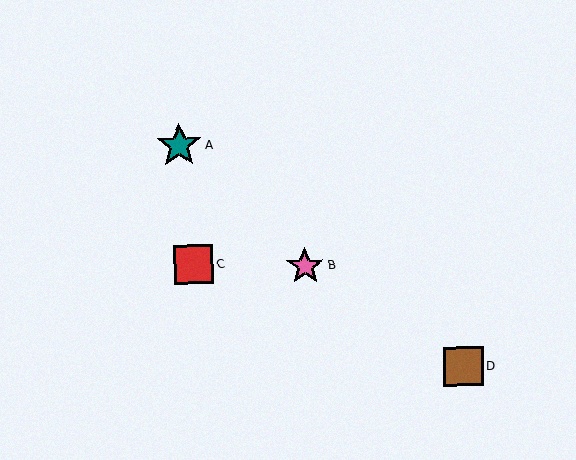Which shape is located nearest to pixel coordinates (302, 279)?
The pink star (labeled B) at (305, 266) is nearest to that location.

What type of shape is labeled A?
Shape A is a teal star.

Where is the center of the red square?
The center of the red square is at (194, 265).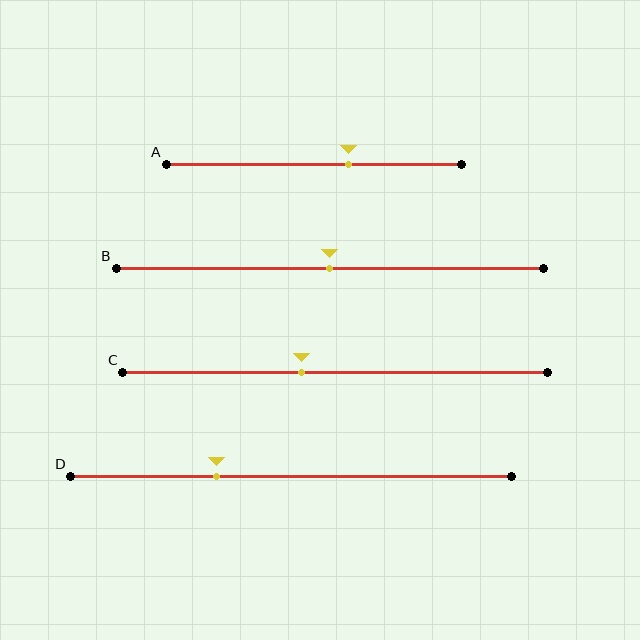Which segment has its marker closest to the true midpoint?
Segment B has its marker closest to the true midpoint.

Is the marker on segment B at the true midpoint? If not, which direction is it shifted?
Yes, the marker on segment B is at the true midpoint.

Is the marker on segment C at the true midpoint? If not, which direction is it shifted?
No, the marker on segment C is shifted to the left by about 8% of the segment length.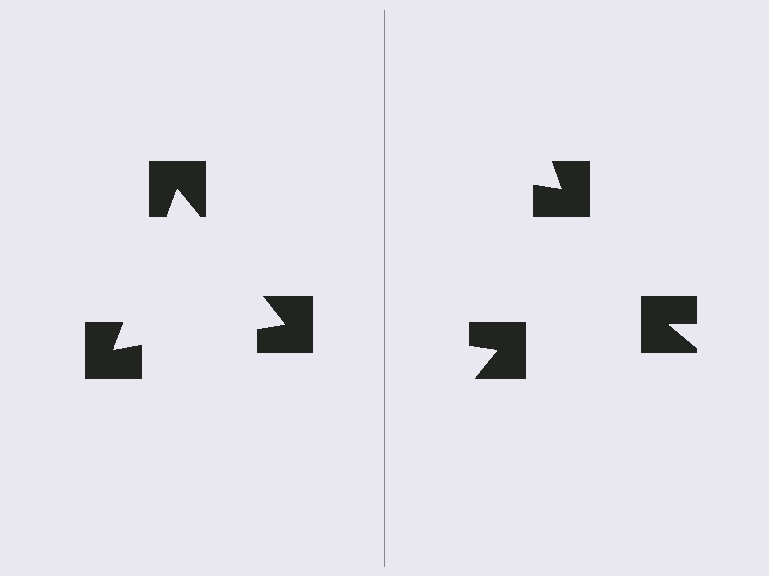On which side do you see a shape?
An illusory triangle appears on the left side. On the right side the wedge cuts are rotated, so no coherent shape forms.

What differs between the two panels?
The notched squares are positioned identically on both sides; only the wedge orientations differ. On the left they align to a triangle; on the right they are misaligned.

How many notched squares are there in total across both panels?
6 — 3 on each side.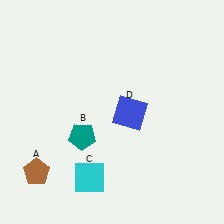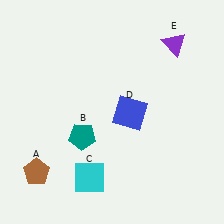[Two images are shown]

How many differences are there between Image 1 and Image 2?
There is 1 difference between the two images.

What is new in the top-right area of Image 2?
A purple triangle (E) was added in the top-right area of Image 2.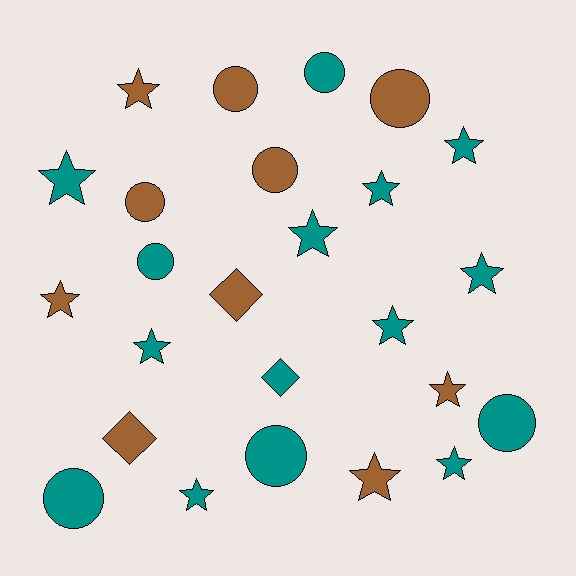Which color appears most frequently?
Teal, with 15 objects.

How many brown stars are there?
There are 4 brown stars.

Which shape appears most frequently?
Star, with 13 objects.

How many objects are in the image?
There are 25 objects.